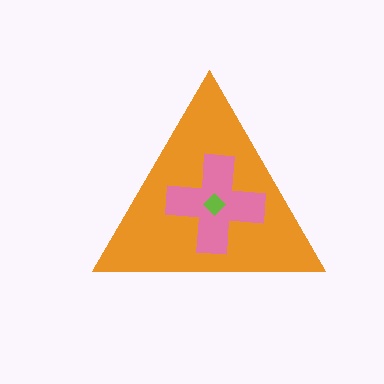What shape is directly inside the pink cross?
The lime diamond.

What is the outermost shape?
The orange triangle.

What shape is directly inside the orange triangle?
The pink cross.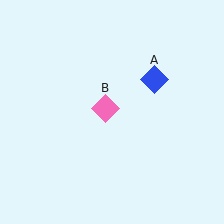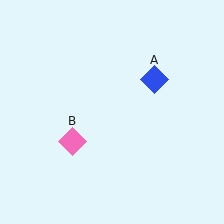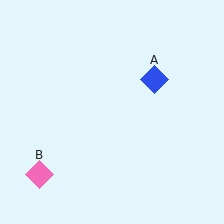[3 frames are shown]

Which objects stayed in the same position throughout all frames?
Blue diamond (object A) remained stationary.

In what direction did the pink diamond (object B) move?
The pink diamond (object B) moved down and to the left.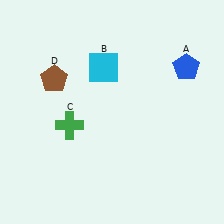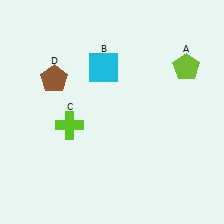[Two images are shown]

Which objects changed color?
A changed from blue to lime. C changed from green to lime.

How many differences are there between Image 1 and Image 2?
There are 2 differences between the two images.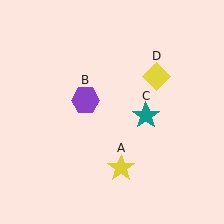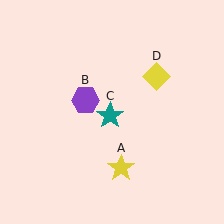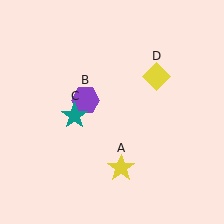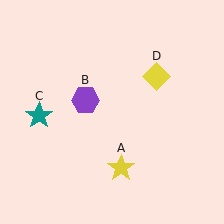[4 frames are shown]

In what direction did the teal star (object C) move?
The teal star (object C) moved left.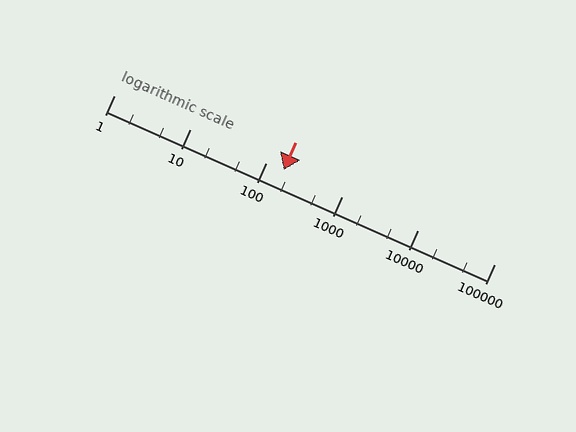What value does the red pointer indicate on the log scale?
The pointer indicates approximately 170.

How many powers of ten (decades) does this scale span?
The scale spans 5 decades, from 1 to 100000.